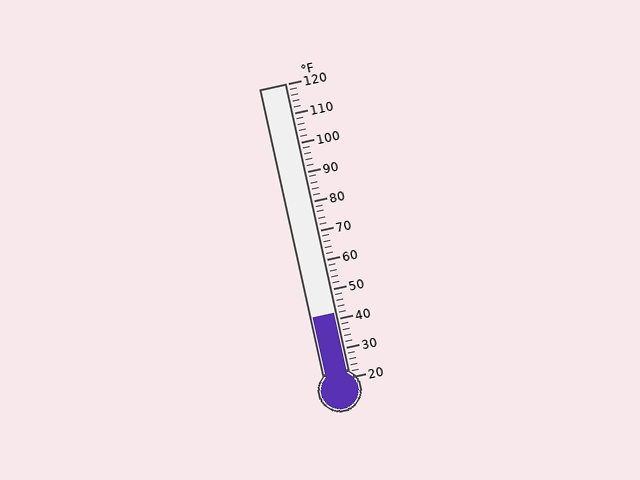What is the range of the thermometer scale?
The thermometer scale ranges from 20°F to 120°F.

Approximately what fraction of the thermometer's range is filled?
The thermometer is filled to approximately 20% of its range.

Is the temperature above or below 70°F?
The temperature is below 70°F.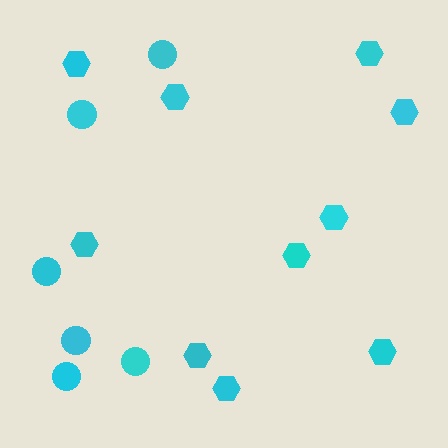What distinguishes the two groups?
There are 2 groups: one group of circles (6) and one group of hexagons (10).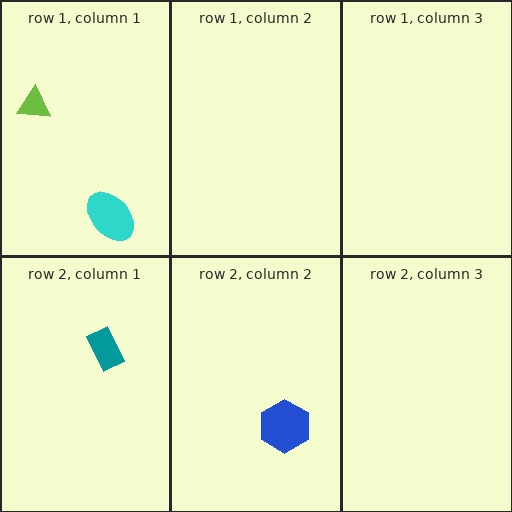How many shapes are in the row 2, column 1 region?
1.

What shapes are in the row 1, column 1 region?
The cyan ellipse, the lime triangle.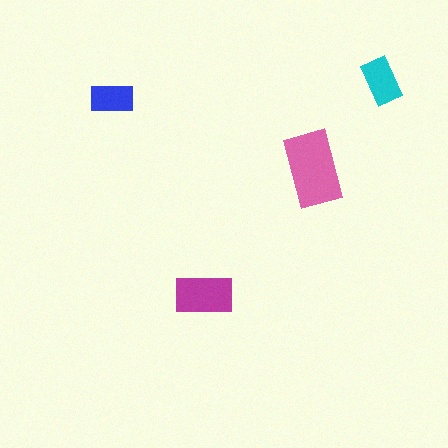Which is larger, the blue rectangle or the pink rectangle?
The pink one.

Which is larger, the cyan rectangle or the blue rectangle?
The cyan one.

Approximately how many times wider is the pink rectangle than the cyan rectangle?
About 1.5 times wider.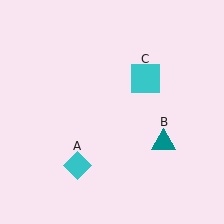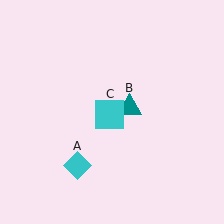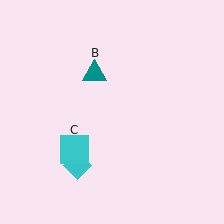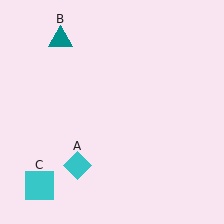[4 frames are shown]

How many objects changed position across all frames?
2 objects changed position: teal triangle (object B), cyan square (object C).